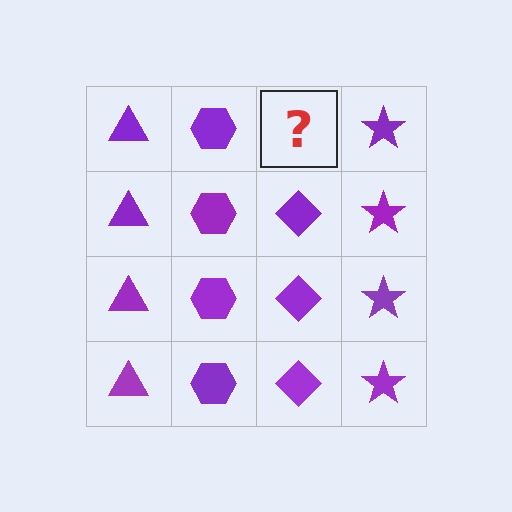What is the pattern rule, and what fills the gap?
The rule is that each column has a consistent shape. The gap should be filled with a purple diamond.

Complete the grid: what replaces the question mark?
The question mark should be replaced with a purple diamond.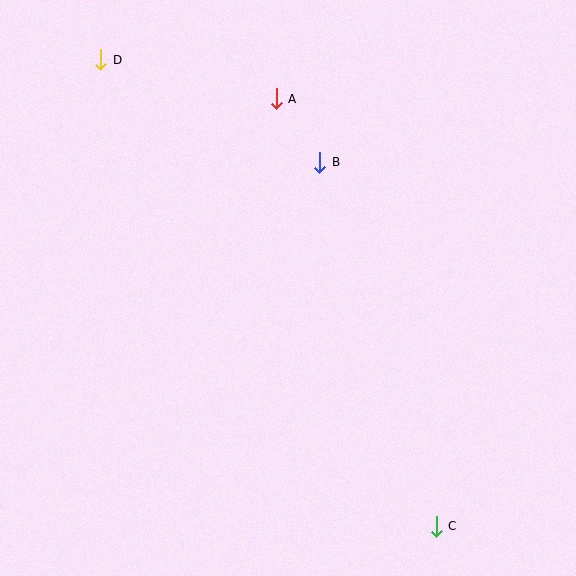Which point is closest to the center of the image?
Point B at (320, 162) is closest to the center.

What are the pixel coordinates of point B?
Point B is at (320, 162).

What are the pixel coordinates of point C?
Point C is at (436, 526).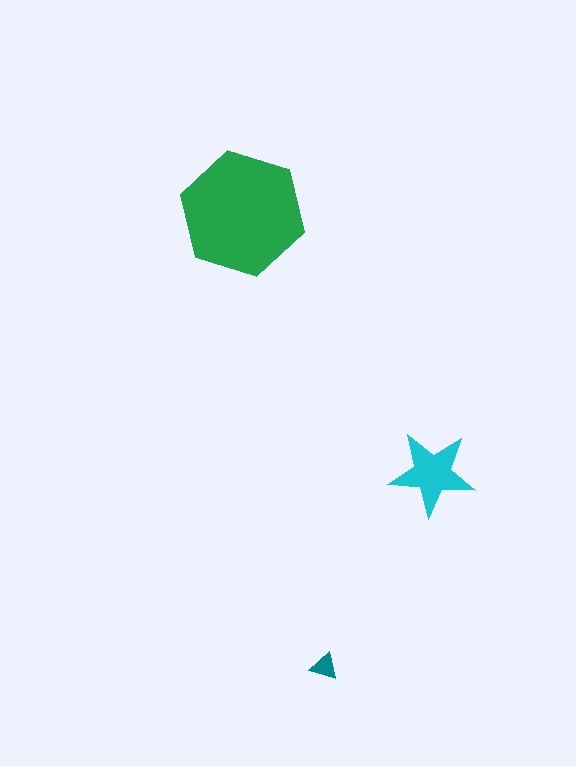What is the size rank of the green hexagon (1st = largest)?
1st.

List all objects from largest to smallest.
The green hexagon, the cyan star, the teal triangle.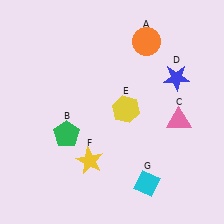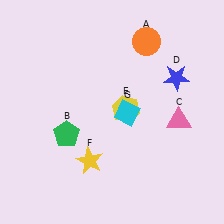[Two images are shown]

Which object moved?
The cyan diamond (G) moved up.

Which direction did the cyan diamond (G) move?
The cyan diamond (G) moved up.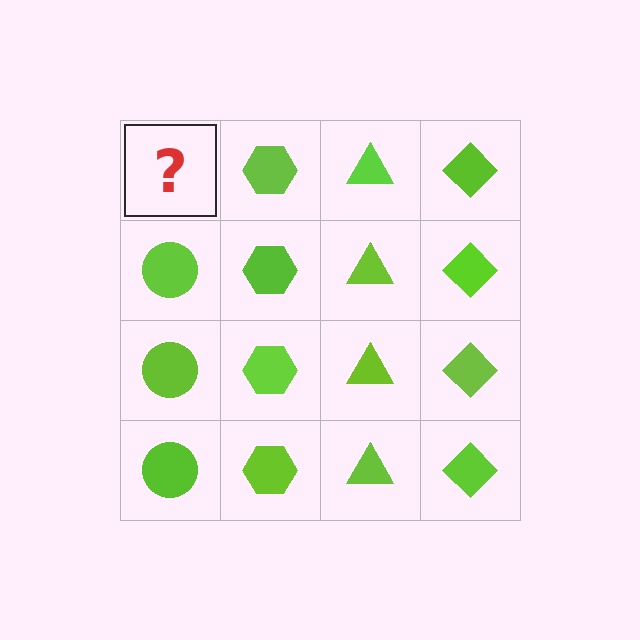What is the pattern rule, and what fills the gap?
The rule is that each column has a consistent shape. The gap should be filled with a lime circle.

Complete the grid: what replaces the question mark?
The question mark should be replaced with a lime circle.